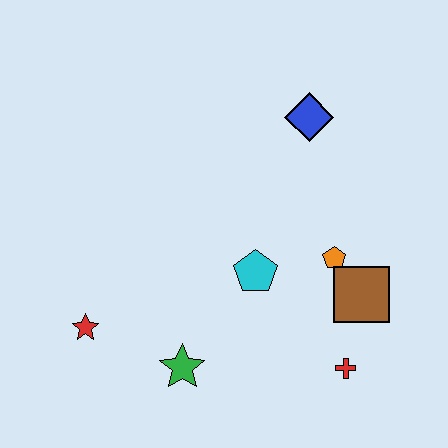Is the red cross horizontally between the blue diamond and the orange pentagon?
No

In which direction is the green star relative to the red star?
The green star is to the right of the red star.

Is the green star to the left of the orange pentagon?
Yes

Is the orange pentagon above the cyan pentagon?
Yes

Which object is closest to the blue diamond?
The orange pentagon is closest to the blue diamond.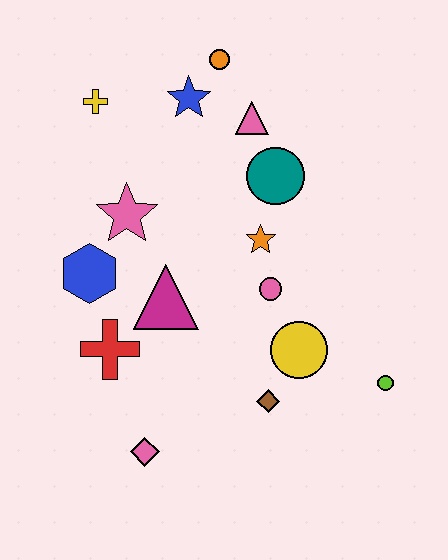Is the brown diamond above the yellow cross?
No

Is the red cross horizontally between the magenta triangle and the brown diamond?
No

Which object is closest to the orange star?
The pink circle is closest to the orange star.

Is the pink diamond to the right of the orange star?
No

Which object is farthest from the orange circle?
The pink diamond is farthest from the orange circle.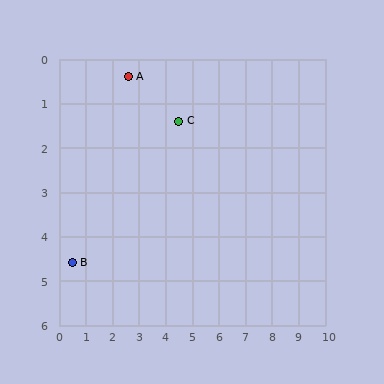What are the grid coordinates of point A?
Point A is at approximately (2.6, 0.4).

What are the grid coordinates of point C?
Point C is at approximately (4.5, 1.4).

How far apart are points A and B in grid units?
Points A and B are about 4.7 grid units apart.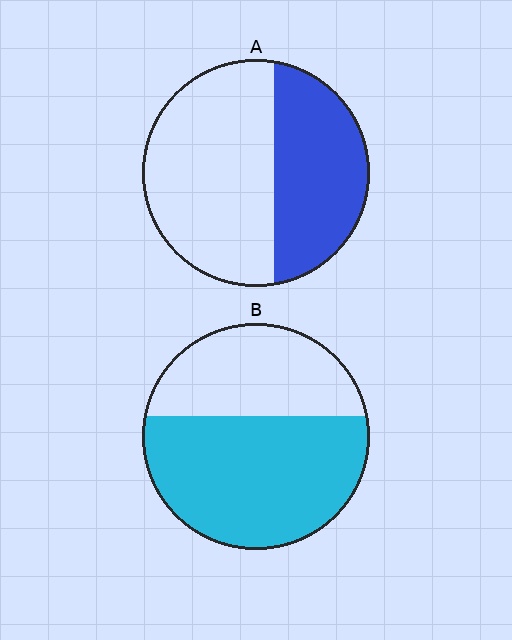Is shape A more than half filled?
No.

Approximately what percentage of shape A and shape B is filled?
A is approximately 40% and B is approximately 60%.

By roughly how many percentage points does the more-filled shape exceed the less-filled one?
By roughly 20 percentage points (B over A).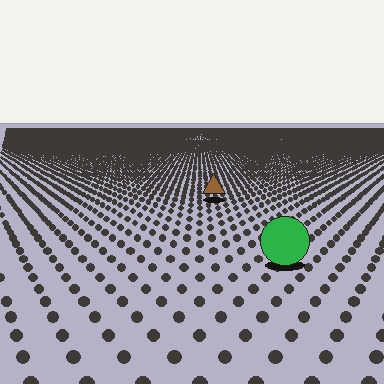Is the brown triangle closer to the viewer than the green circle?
No. The green circle is closer — you can tell from the texture gradient: the ground texture is coarser near it.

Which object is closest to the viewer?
The green circle is closest. The texture marks near it are larger and more spread out.